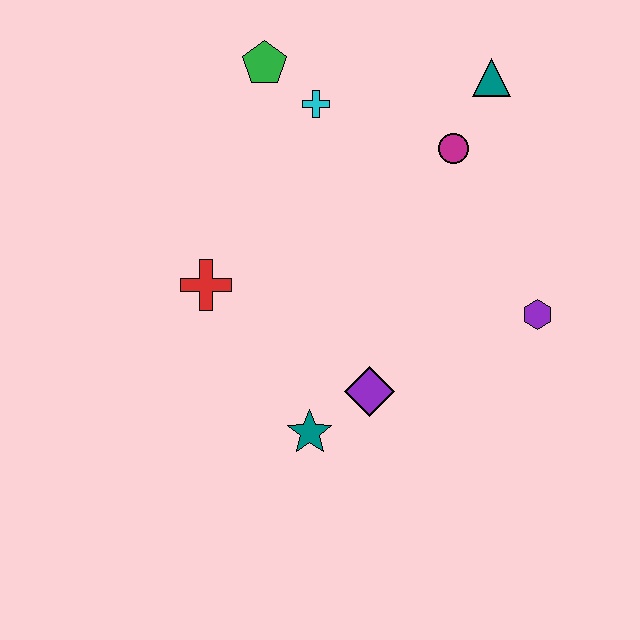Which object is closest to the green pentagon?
The cyan cross is closest to the green pentagon.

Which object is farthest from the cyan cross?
The teal star is farthest from the cyan cross.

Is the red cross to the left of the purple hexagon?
Yes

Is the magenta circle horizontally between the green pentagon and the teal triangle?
Yes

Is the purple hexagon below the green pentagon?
Yes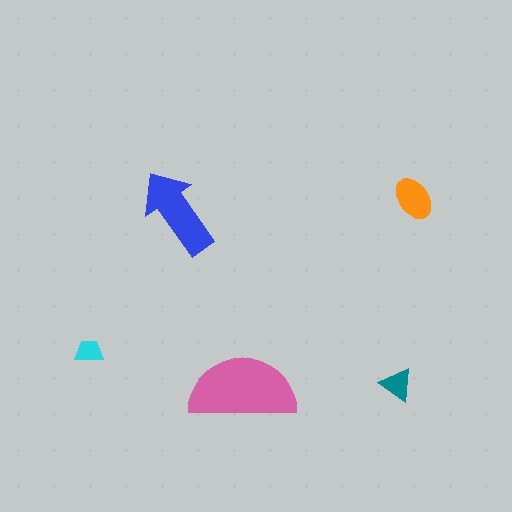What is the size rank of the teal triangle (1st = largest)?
4th.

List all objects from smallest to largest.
The cyan trapezoid, the teal triangle, the orange ellipse, the blue arrow, the pink semicircle.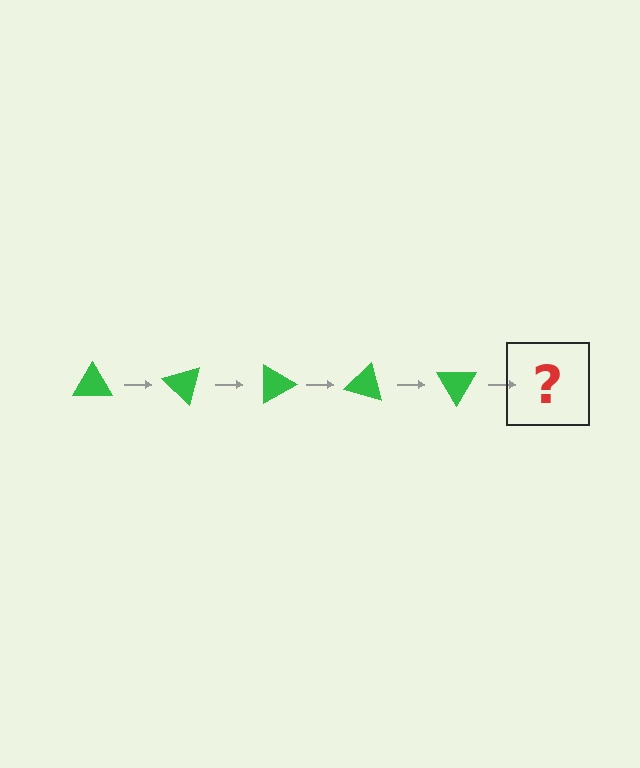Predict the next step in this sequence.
The next step is a green triangle rotated 225 degrees.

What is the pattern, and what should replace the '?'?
The pattern is that the triangle rotates 45 degrees each step. The '?' should be a green triangle rotated 225 degrees.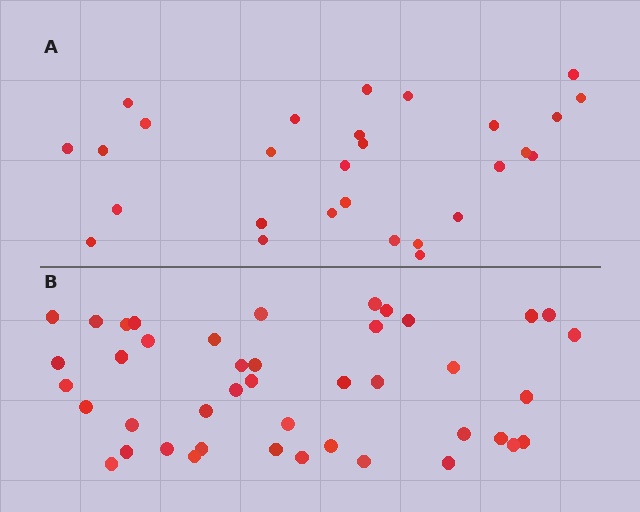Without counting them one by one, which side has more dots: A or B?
Region B (the bottom region) has more dots.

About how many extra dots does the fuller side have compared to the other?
Region B has approximately 15 more dots than region A.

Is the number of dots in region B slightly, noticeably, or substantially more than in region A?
Region B has substantially more. The ratio is roughly 1.5 to 1.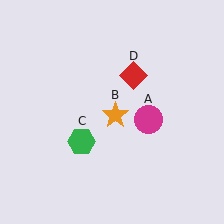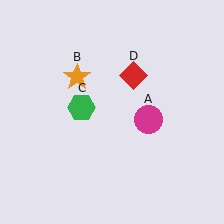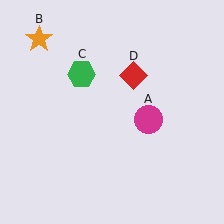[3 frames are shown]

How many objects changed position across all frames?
2 objects changed position: orange star (object B), green hexagon (object C).